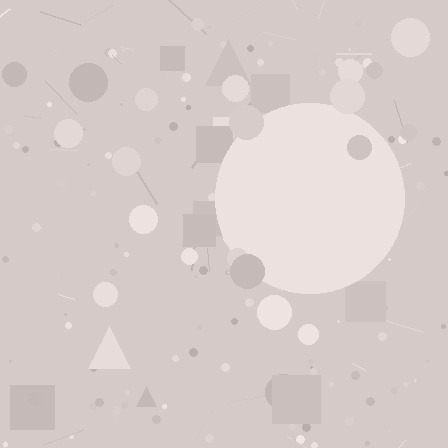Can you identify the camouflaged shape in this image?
The camouflaged shape is a circle.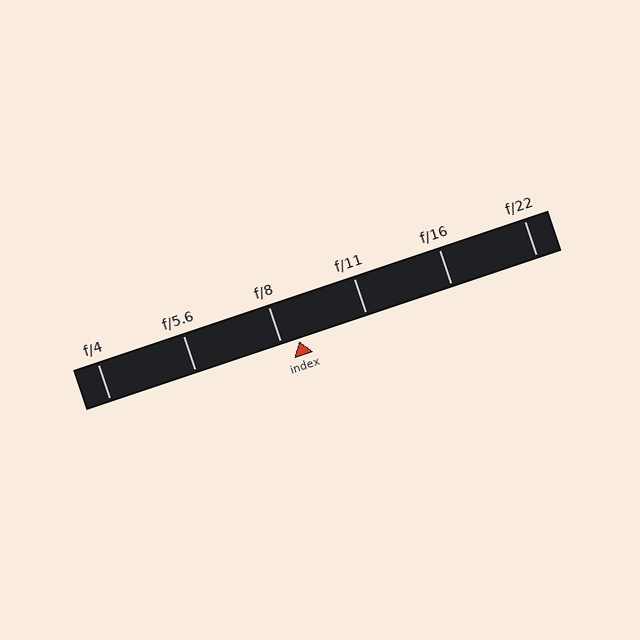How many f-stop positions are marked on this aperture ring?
There are 6 f-stop positions marked.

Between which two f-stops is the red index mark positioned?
The index mark is between f/8 and f/11.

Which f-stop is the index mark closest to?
The index mark is closest to f/8.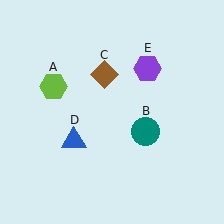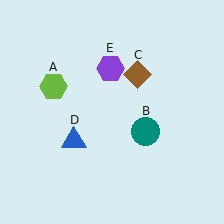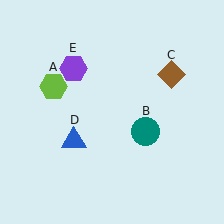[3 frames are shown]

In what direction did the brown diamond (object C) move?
The brown diamond (object C) moved right.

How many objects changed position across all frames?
2 objects changed position: brown diamond (object C), purple hexagon (object E).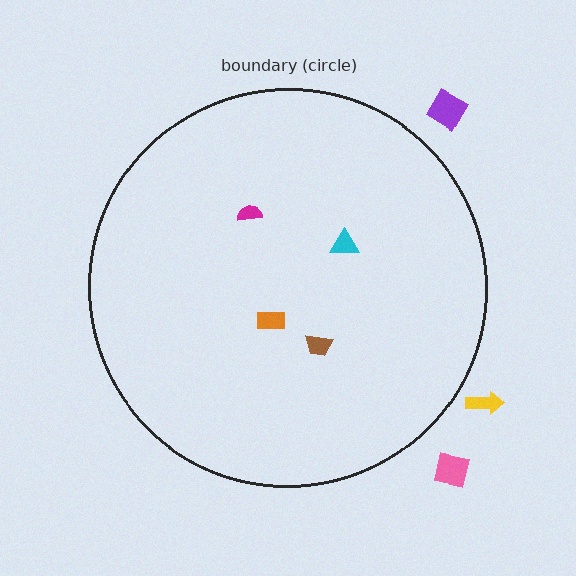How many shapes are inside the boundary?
4 inside, 3 outside.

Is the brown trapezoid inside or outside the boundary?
Inside.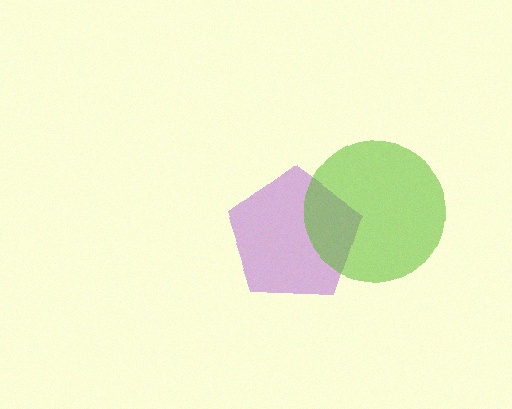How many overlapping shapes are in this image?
There are 2 overlapping shapes in the image.